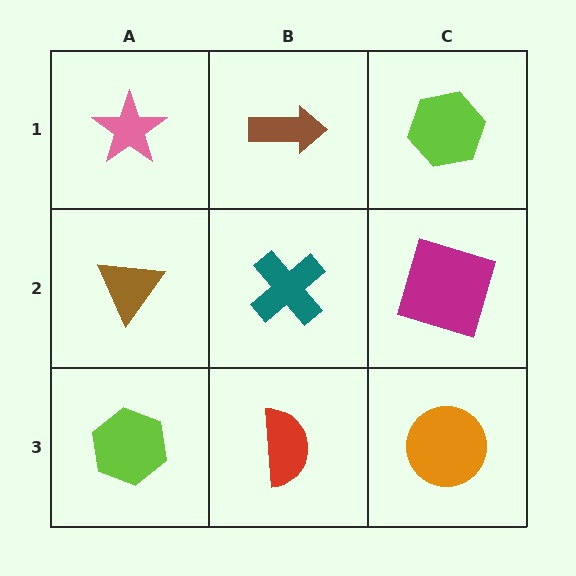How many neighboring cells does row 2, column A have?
3.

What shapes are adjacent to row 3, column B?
A teal cross (row 2, column B), a lime hexagon (row 3, column A), an orange circle (row 3, column C).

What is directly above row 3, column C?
A magenta square.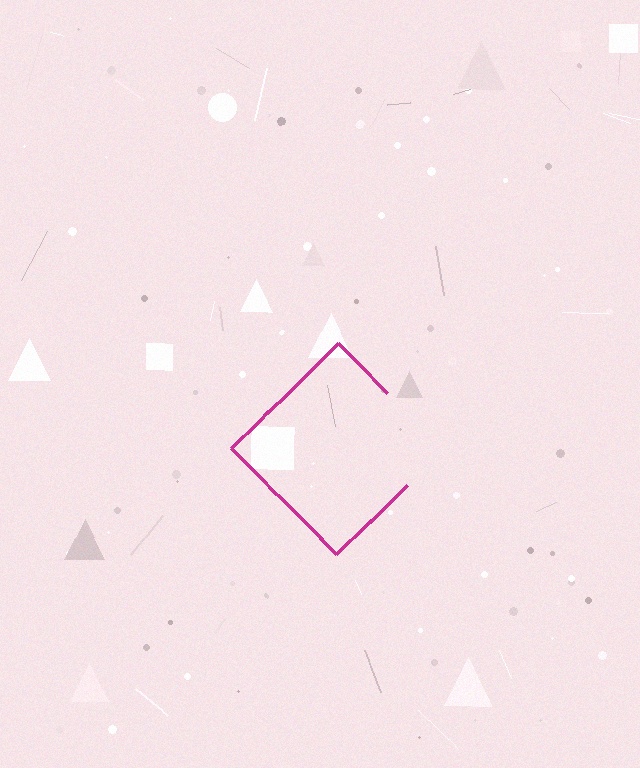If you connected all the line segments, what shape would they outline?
They would outline a diamond.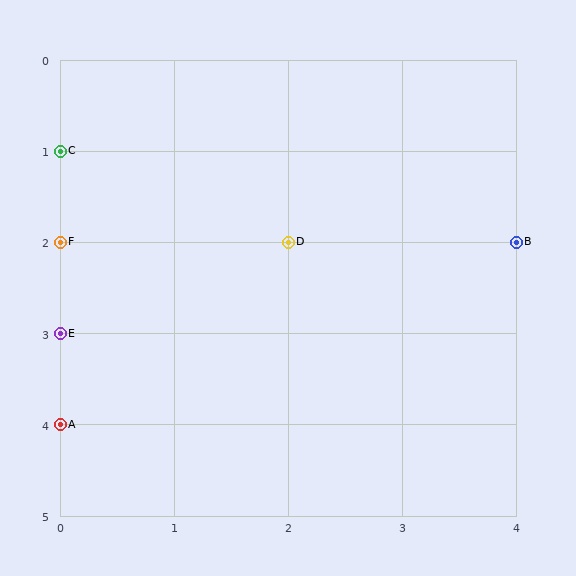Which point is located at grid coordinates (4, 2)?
Point B is at (4, 2).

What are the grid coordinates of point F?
Point F is at grid coordinates (0, 2).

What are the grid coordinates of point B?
Point B is at grid coordinates (4, 2).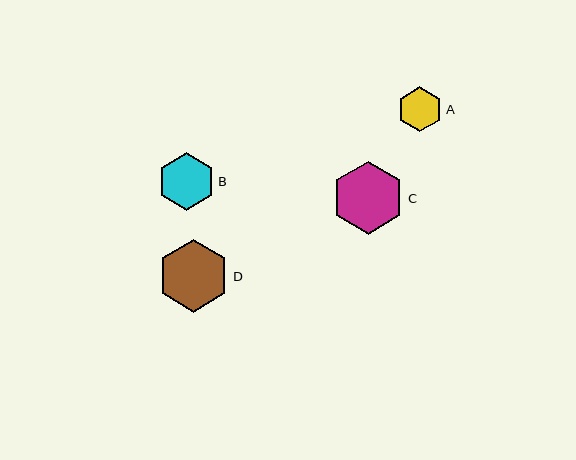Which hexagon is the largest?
Hexagon C is the largest with a size of approximately 73 pixels.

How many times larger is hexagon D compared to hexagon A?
Hexagon D is approximately 1.6 times the size of hexagon A.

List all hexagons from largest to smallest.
From largest to smallest: C, D, B, A.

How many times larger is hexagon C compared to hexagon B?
Hexagon C is approximately 1.3 times the size of hexagon B.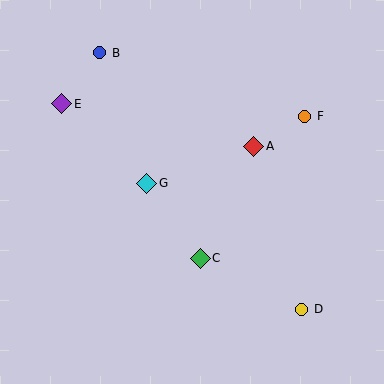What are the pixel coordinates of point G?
Point G is at (147, 183).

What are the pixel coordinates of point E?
Point E is at (62, 104).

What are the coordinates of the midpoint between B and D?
The midpoint between B and D is at (201, 181).